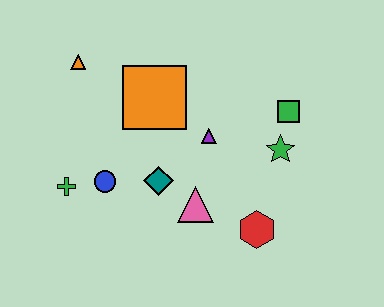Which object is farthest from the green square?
The green cross is farthest from the green square.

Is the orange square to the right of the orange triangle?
Yes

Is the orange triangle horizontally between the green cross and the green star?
Yes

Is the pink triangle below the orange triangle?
Yes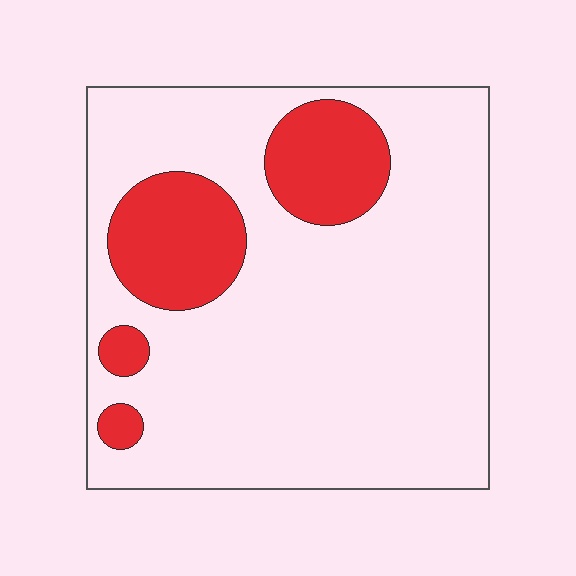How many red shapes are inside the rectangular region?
4.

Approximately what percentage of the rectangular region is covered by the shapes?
Approximately 20%.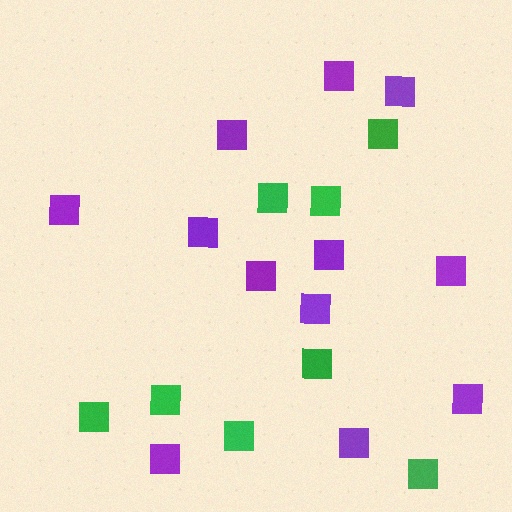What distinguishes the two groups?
There are 2 groups: one group of green squares (8) and one group of purple squares (12).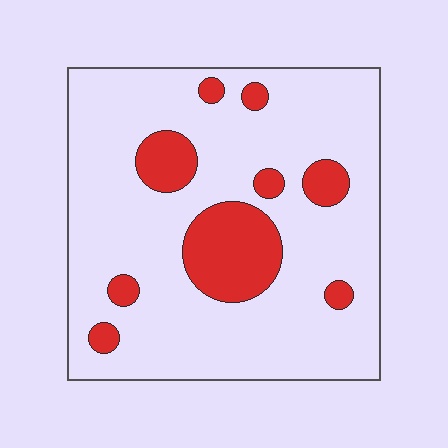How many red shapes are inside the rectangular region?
9.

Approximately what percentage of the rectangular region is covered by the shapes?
Approximately 20%.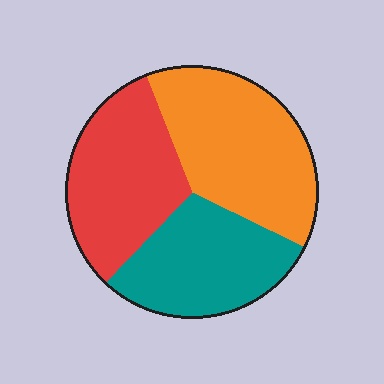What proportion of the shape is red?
Red covers around 30% of the shape.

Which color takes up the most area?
Orange, at roughly 40%.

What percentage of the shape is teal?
Teal covers around 30% of the shape.